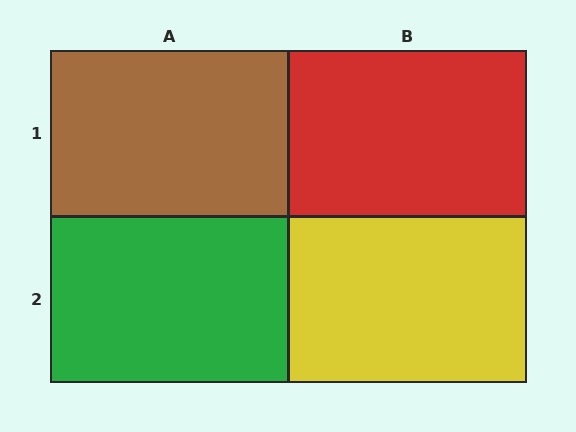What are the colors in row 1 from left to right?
Brown, red.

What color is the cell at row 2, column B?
Yellow.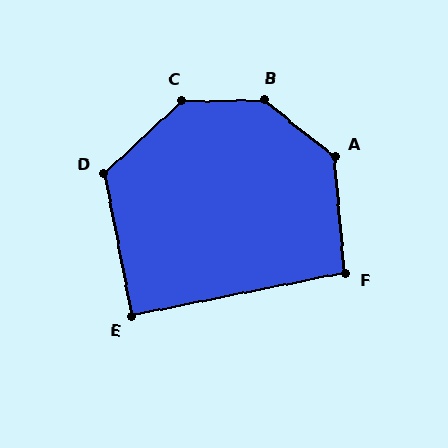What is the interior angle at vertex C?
Approximately 138 degrees (obtuse).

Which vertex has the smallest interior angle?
E, at approximately 90 degrees.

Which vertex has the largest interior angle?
B, at approximately 141 degrees.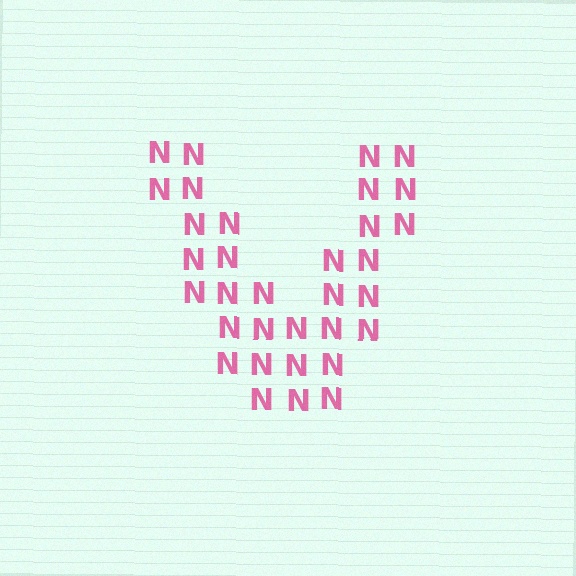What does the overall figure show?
The overall figure shows the letter V.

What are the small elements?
The small elements are letter N's.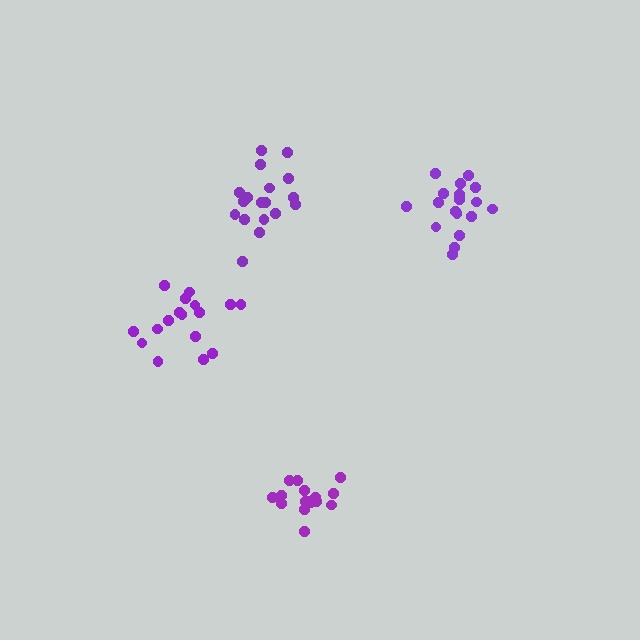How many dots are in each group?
Group 1: 18 dots, Group 2: 17 dots, Group 3: 16 dots, Group 4: 18 dots (69 total).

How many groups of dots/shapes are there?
There are 4 groups.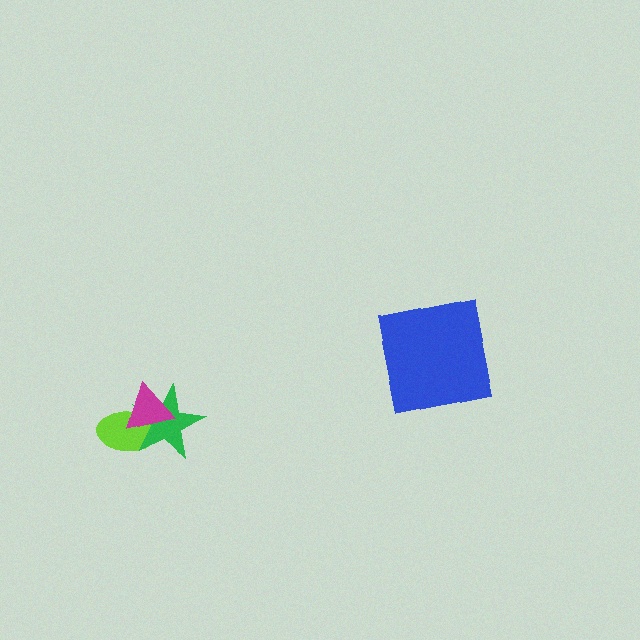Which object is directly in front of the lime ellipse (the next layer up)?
The green star is directly in front of the lime ellipse.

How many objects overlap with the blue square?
0 objects overlap with the blue square.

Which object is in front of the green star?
The magenta triangle is in front of the green star.